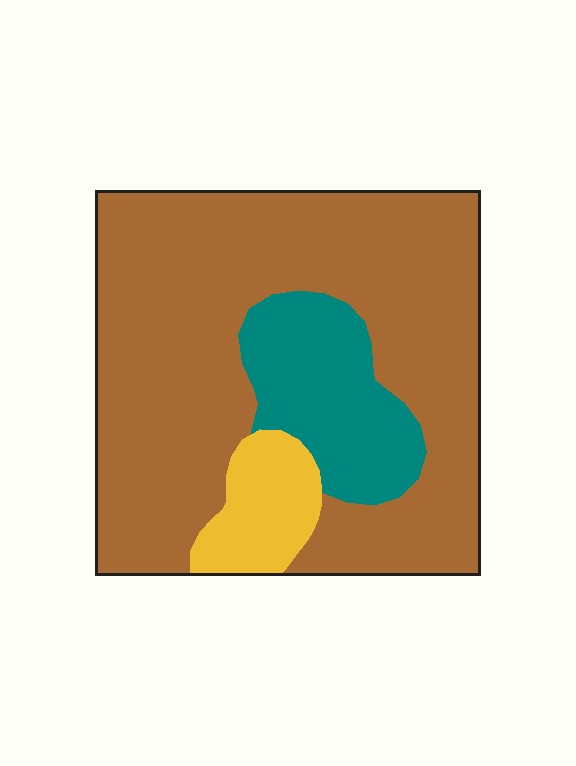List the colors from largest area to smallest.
From largest to smallest: brown, teal, yellow.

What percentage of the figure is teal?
Teal takes up less than a quarter of the figure.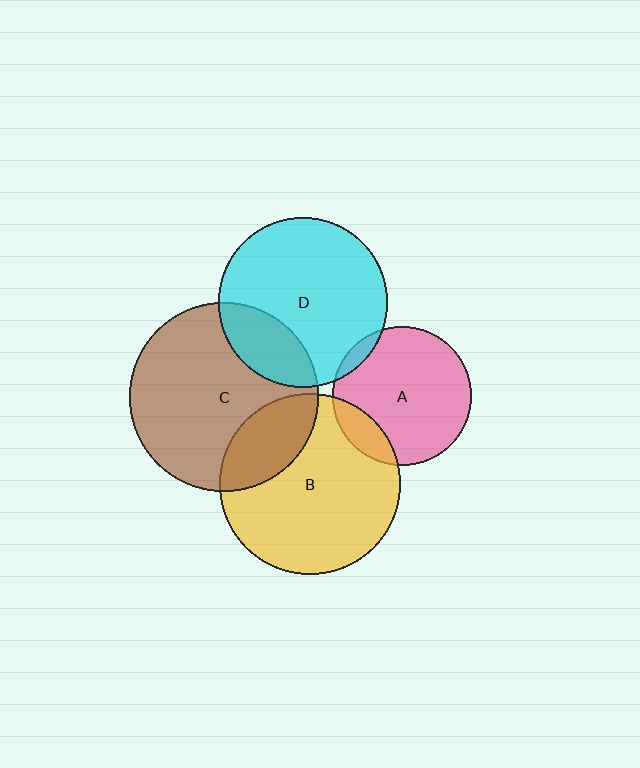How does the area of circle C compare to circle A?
Approximately 1.8 times.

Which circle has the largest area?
Circle C (brown).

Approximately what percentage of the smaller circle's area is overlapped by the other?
Approximately 15%.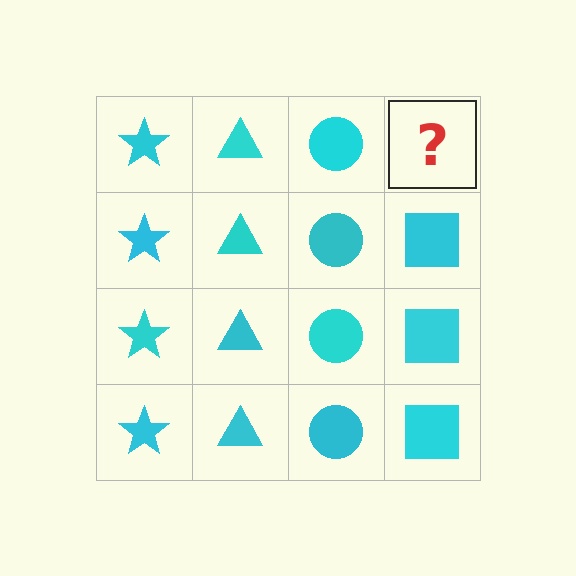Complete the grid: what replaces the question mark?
The question mark should be replaced with a cyan square.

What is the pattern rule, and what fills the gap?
The rule is that each column has a consistent shape. The gap should be filled with a cyan square.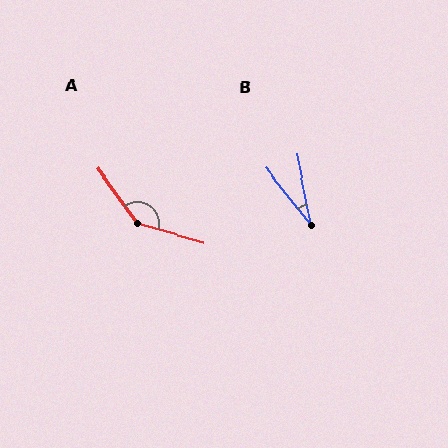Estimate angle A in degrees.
Approximately 141 degrees.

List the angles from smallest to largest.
B (28°), A (141°).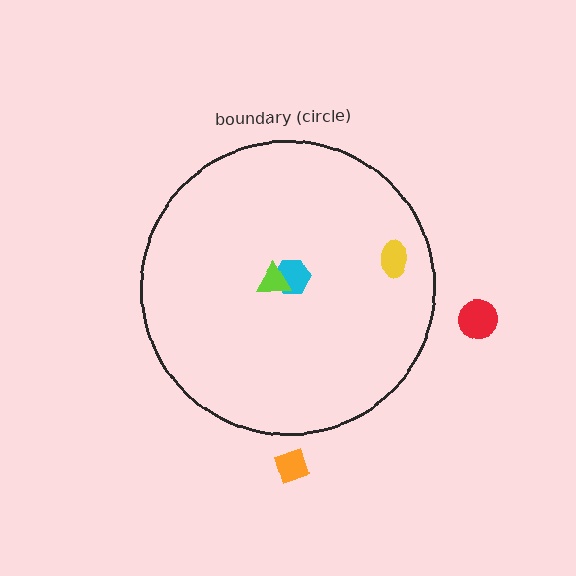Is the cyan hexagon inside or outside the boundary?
Inside.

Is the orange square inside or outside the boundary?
Outside.